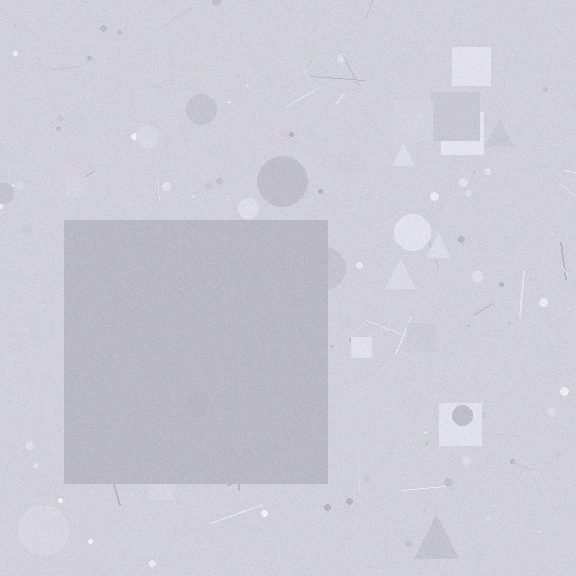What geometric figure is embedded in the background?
A square is embedded in the background.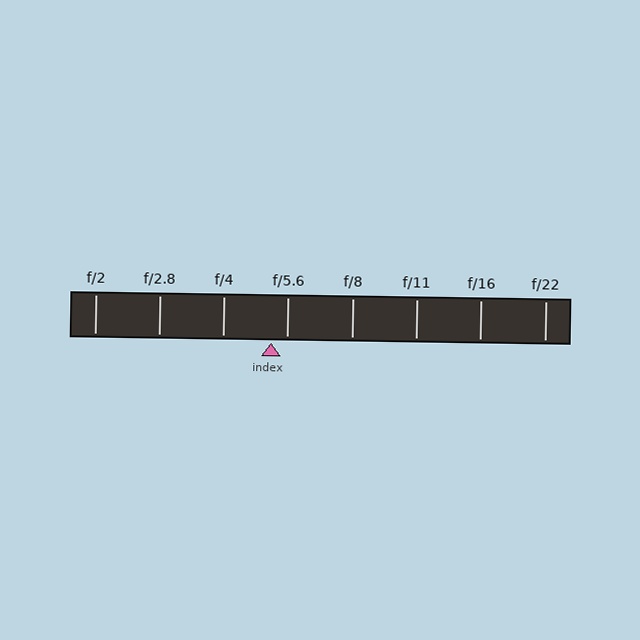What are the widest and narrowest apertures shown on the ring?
The widest aperture shown is f/2 and the narrowest is f/22.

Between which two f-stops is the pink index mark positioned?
The index mark is between f/4 and f/5.6.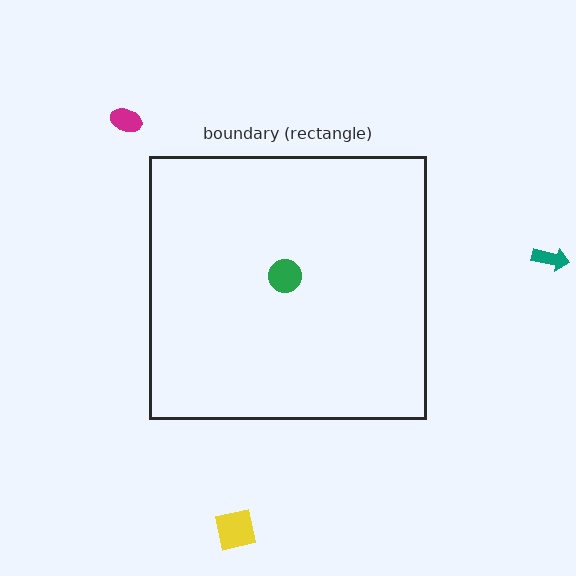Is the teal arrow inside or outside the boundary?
Outside.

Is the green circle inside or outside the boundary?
Inside.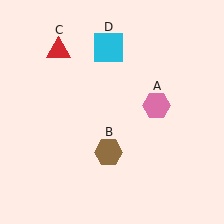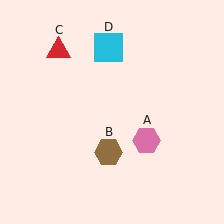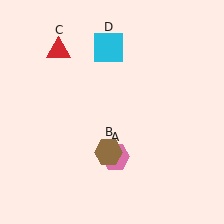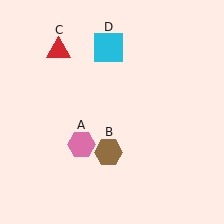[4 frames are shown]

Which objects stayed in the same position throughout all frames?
Brown hexagon (object B) and red triangle (object C) and cyan square (object D) remained stationary.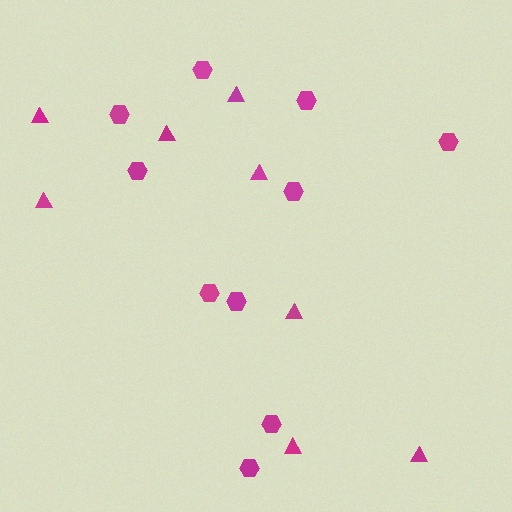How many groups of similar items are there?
There are 2 groups: one group of hexagons (10) and one group of triangles (8).